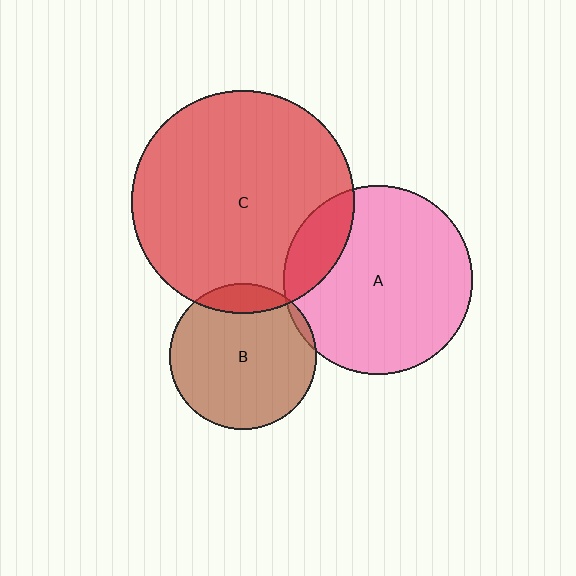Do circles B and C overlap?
Yes.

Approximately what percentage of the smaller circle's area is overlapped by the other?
Approximately 10%.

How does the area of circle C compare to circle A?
Approximately 1.4 times.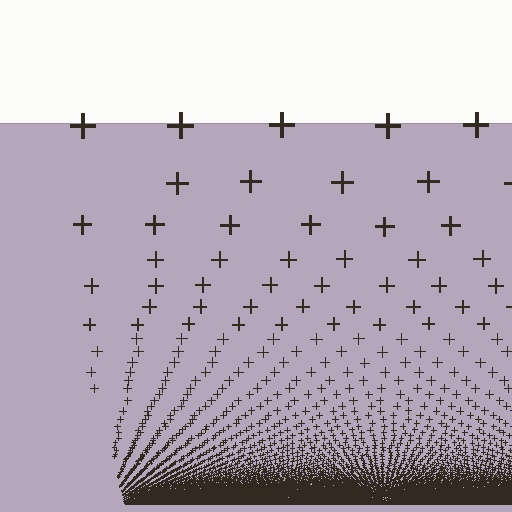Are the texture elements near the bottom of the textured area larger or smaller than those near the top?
Smaller. The gradient is inverted — elements near the bottom are smaller and denser.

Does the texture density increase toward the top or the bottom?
Density increases toward the bottom.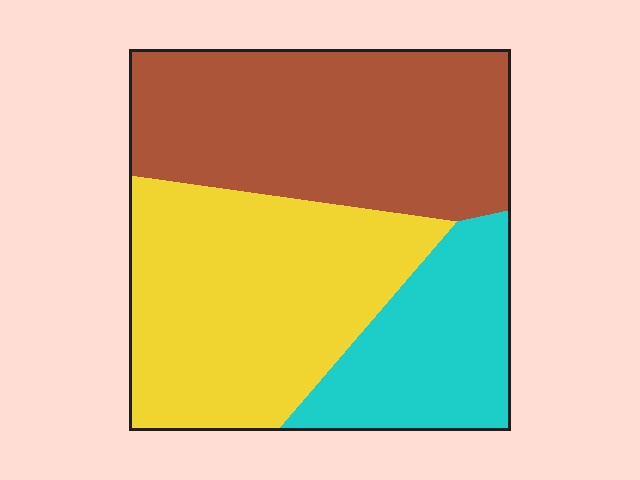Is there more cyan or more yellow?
Yellow.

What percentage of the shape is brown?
Brown takes up about two fifths (2/5) of the shape.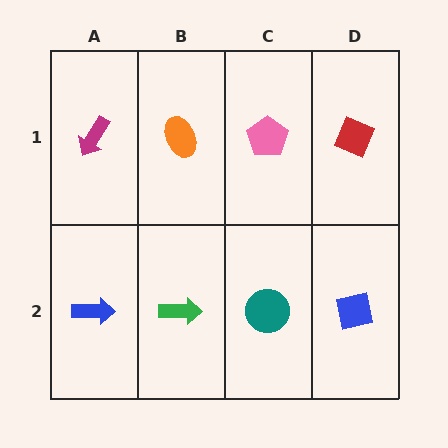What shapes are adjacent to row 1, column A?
A blue arrow (row 2, column A), an orange ellipse (row 1, column B).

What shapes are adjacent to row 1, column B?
A green arrow (row 2, column B), a magenta arrow (row 1, column A), a pink pentagon (row 1, column C).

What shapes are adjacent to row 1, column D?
A blue square (row 2, column D), a pink pentagon (row 1, column C).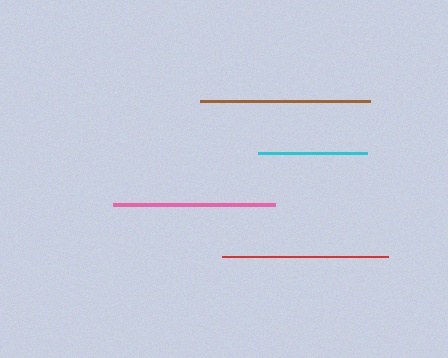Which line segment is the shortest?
The cyan line is the shortest at approximately 109 pixels.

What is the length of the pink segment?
The pink segment is approximately 163 pixels long.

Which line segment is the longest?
The brown line is the longest at approximately 169 pixels.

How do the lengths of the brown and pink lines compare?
The brown and pink lines are approximately the same length.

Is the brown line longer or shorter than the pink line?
The brown line is longer than the pink line.